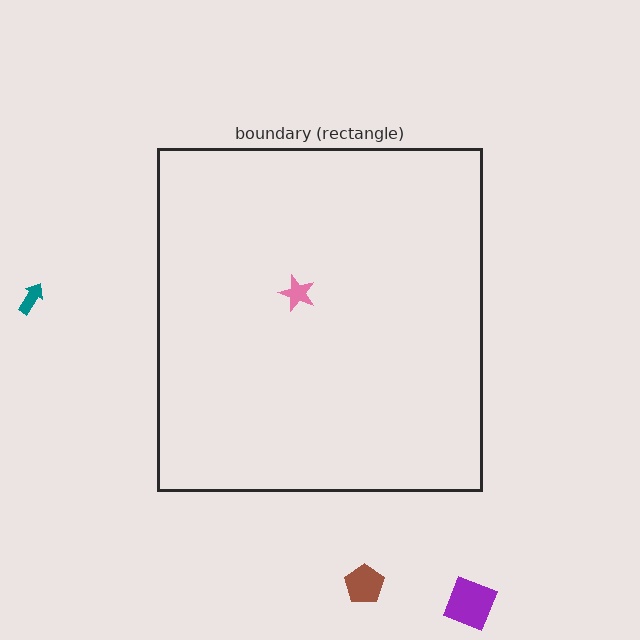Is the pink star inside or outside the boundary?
Inside.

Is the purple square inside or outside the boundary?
Outside.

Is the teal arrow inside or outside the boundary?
Outside.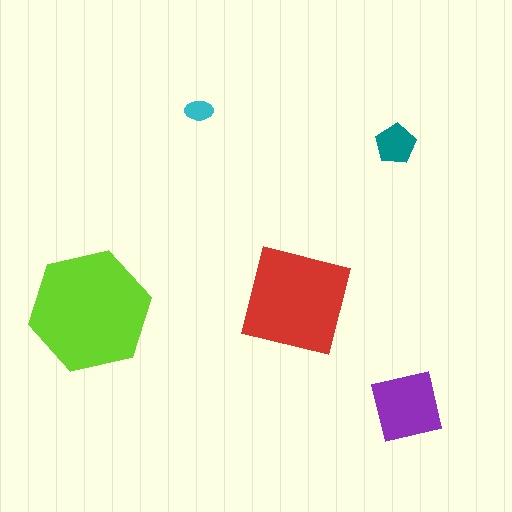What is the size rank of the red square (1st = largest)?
2nd.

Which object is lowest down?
The purple square is bottommost.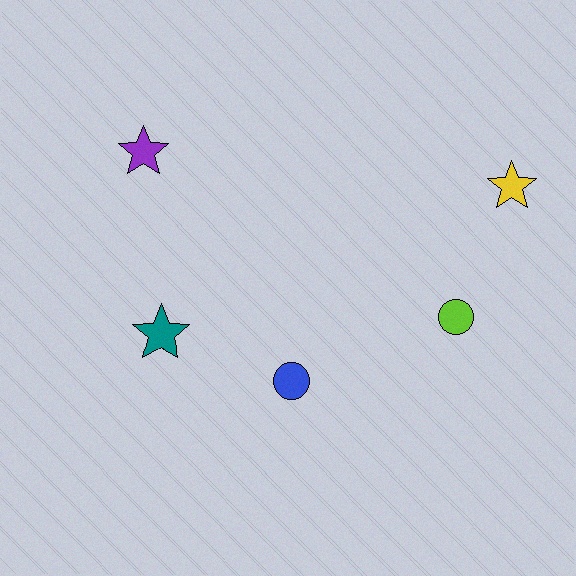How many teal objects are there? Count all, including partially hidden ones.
There is 1 teal object.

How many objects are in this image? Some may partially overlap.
There are 5 objects.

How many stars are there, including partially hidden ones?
There are 3 stars.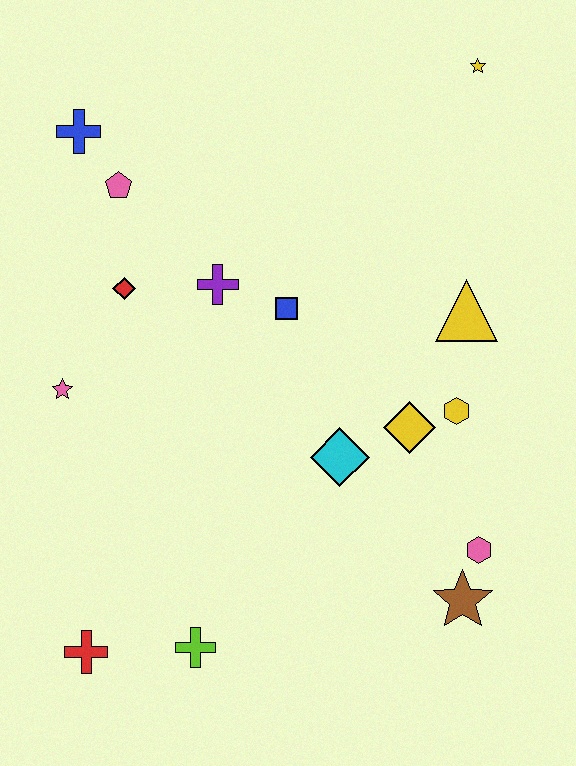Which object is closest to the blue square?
The purple cross is closest to the blue square.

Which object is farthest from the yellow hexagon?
The blue cross is farthest from the yellow hexagon.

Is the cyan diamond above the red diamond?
No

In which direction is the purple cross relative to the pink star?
The purple cross is to the right of the pink star.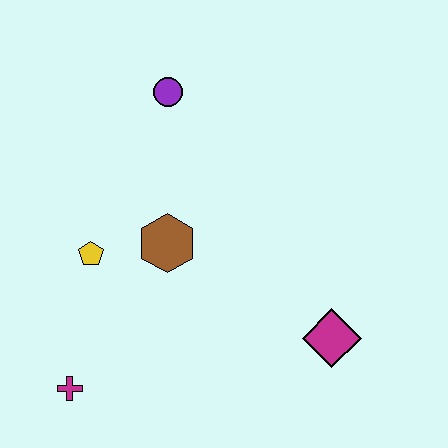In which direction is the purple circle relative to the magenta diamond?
The purple circle is above the magenta diamond.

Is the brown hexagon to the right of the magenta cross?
Yes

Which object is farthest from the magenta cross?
The purple circle is farthest from the magenta cross.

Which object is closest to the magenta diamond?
The brown hexagon is closest to the magenta diamond.